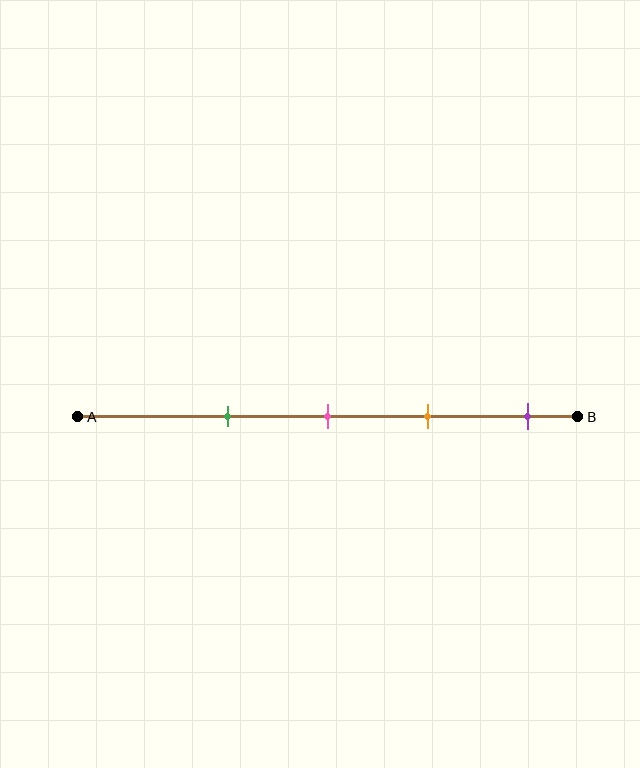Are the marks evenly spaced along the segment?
Yes, the marks are approximately evenly spaced.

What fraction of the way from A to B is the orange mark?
The orange mark is approximately 70% (0.7) of the way from A to B.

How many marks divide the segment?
There are 4 marks dividing the segment.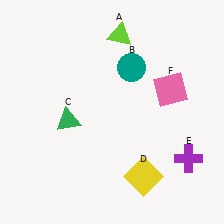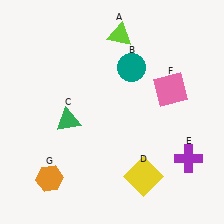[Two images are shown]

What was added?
An orange hexagon (G) was added in Image 2.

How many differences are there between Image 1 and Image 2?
There is 1 difference between the two images.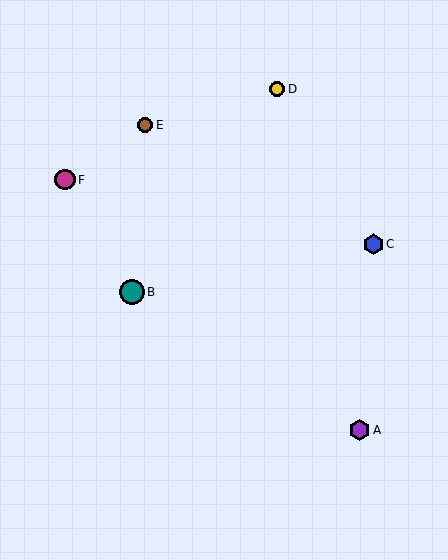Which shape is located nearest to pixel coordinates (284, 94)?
The yellow circle (labeled D) at (277, 89) is nearest to that location.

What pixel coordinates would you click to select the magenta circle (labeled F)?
Click at (65, 180) to select the magenta circle F.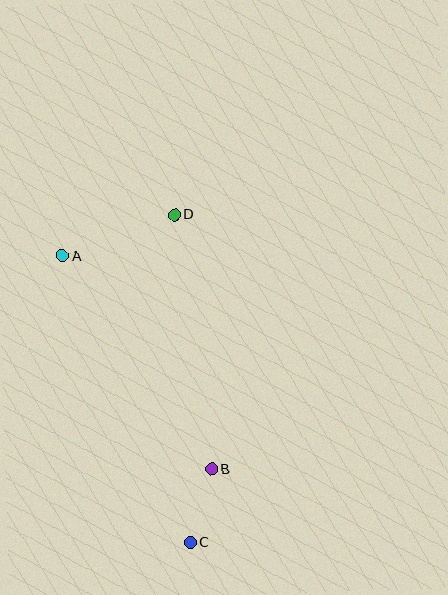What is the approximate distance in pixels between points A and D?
The distance between A and D is approximately 120 pixels.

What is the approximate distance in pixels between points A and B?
The distance between A and B is approximately 260 pixels.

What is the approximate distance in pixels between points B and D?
The distance between B and D is approximately 257 pixels.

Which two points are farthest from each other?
Points C and D are farthest from each other.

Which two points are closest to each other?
Points B and C are closest to each other.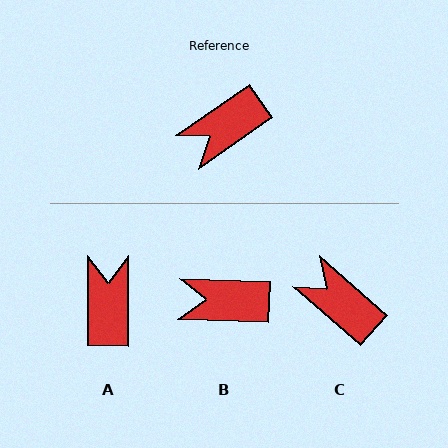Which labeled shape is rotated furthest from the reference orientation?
A, about 125 degrees away.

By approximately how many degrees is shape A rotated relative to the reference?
Approximately 125 degrees clockwise.